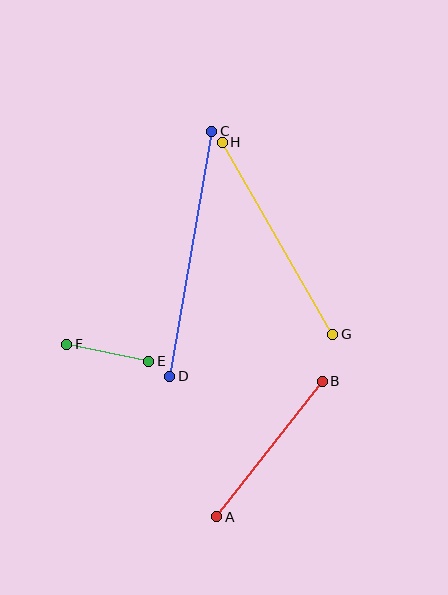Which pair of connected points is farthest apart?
Points C and D are farthest apart.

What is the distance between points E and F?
The distance is approximately 83 pixels.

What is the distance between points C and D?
The distance is approximately 248 pixels.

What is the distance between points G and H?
The distance is approximately 222 pixels.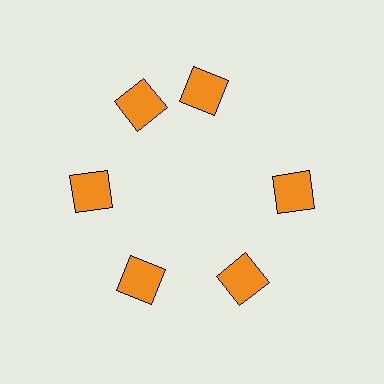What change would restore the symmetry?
The symmetry would be restored by rotating it back into even spacing with its neighbors so that all 6 squares sit at equal angles and equal distance from the center.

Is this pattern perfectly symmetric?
No. The 6 orange squares are arranged in a ring, but one element near the 1 o'clock position is rotated out of alignment along the ring, breaking the 6-fold rotational symmetry.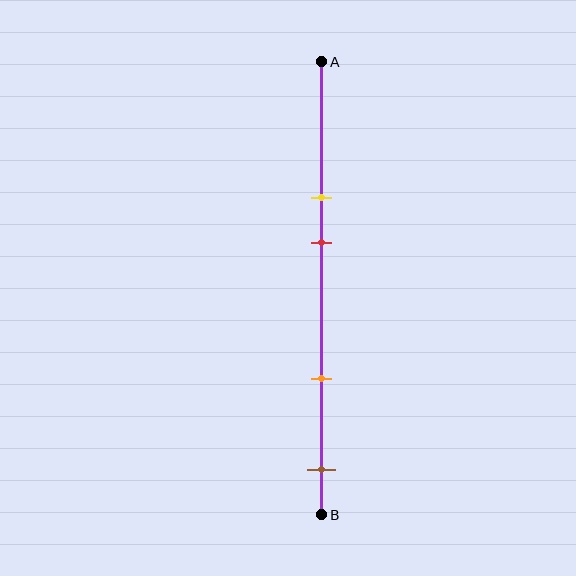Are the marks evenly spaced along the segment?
No, the marks are not evenly spaced.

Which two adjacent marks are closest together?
The yellow and red marks are the closest adjacent pair.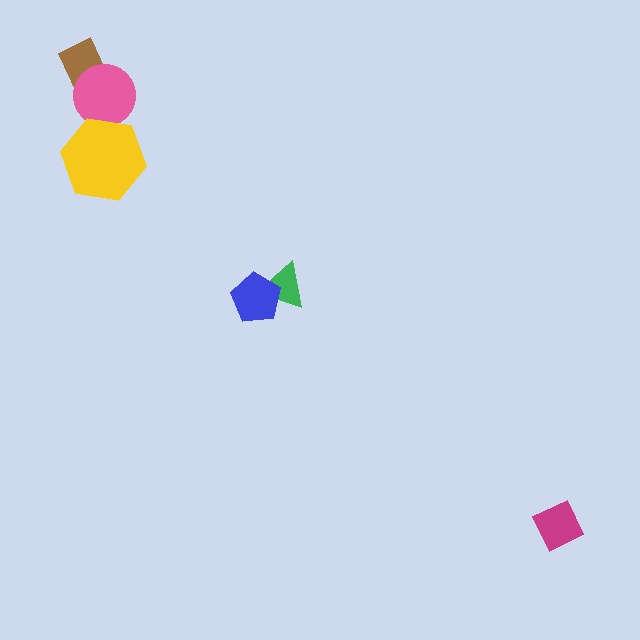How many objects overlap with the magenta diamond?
0 objects overlap with the magenta diamond.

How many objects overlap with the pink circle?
2 objects overlap with the pink circle.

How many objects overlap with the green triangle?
1 object overlaps with the green triangle.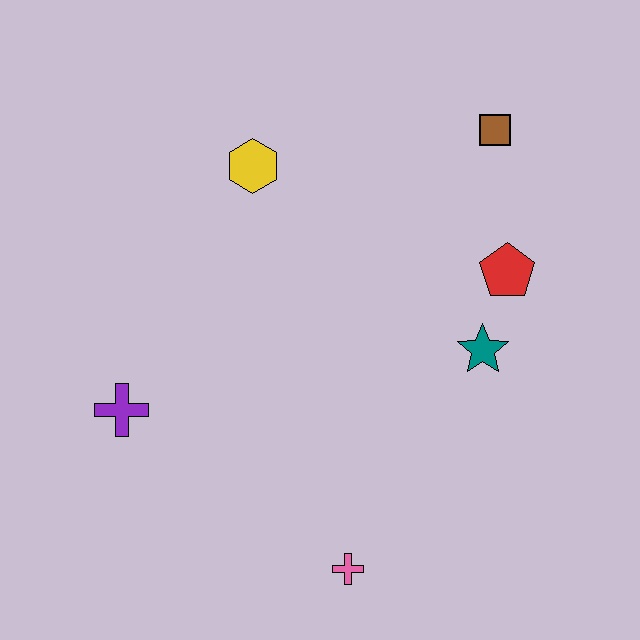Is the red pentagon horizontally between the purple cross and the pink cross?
No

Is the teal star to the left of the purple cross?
No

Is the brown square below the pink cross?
No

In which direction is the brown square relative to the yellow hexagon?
The brown square is to the right of the yellow hexagon.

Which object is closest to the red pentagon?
The teal star is closest to the red pentagon.